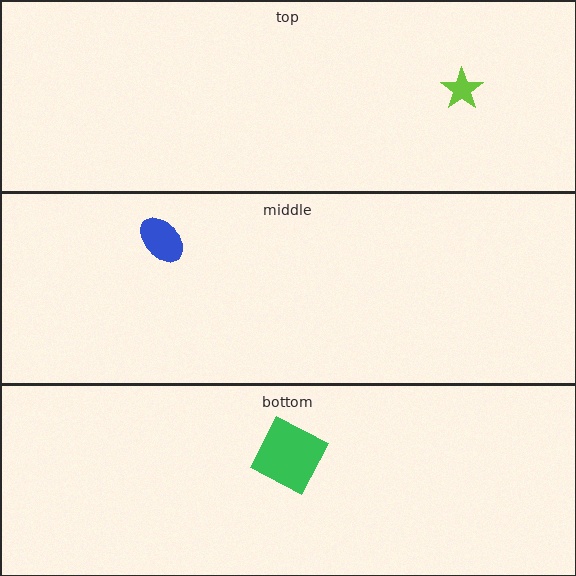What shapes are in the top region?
The lime star.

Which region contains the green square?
The bottom region.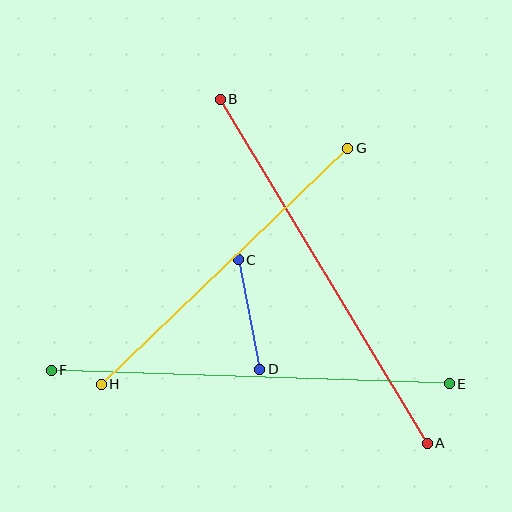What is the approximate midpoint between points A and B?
The midpoint is at approximately (324, 271) pixels.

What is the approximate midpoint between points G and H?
The midpoint is at approximately (224, 266) pixels.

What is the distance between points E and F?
The distance is approximately 398 pixels.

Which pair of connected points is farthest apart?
Points A and B are farthest apart.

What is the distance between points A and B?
The distance is approximately 402 pixels.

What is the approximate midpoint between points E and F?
The midpoint is at approximately (250, 377) pixels.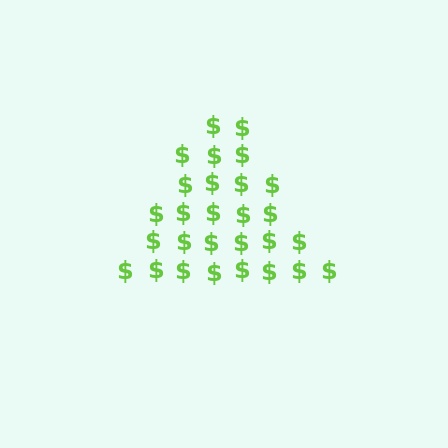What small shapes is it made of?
It is made of small dollar signs.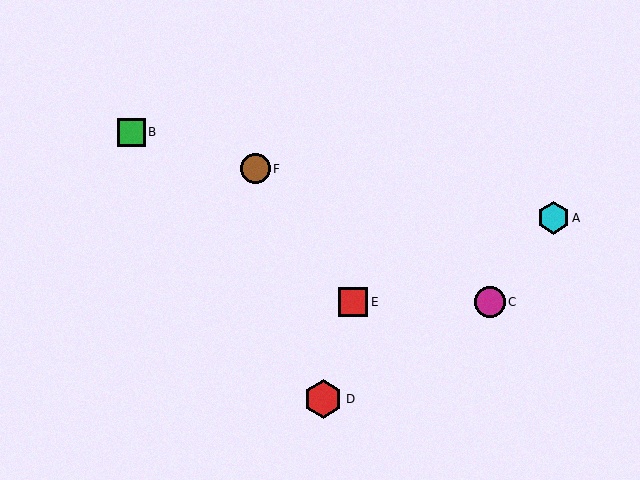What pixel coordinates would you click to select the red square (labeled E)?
Click at (353, 302) to select the red square E.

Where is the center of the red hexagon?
The center of the red hexagon is at (323, 399).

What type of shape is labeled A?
Shape A is a cyan hexagon.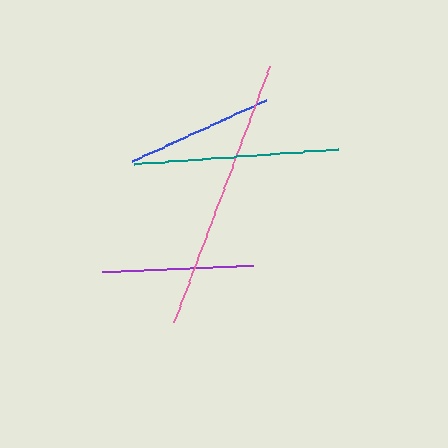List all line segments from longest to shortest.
From longest to shortest: pink, teal, purple, blue.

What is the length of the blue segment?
The blue segment is approximately 146 pixels long.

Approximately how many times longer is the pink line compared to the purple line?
The pink line is approximately 1.8 times the length of the purple line.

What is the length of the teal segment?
The teal segment is approximately 204 pixels long.